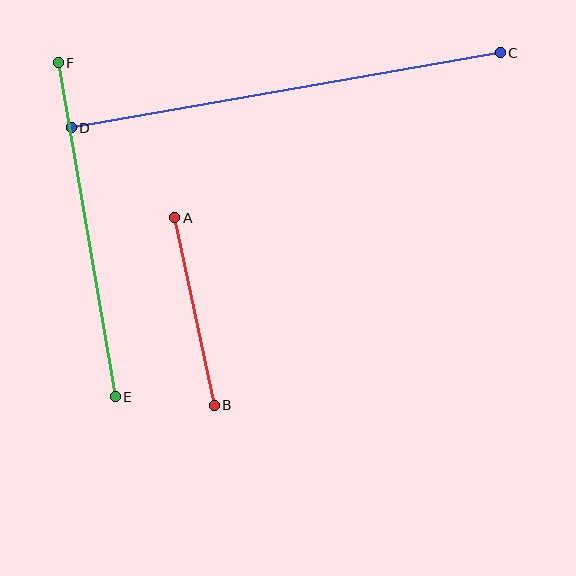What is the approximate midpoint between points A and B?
The midpoint is at approximately (195, 312) pixels.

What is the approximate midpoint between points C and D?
The midpoint is at approximately (286, 90) pixels.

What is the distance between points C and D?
The distance is approximately 436 pixels.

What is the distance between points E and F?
The distance is approximately 339 pixels.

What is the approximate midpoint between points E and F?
The midpoint is at approximately (87, 230) pixels.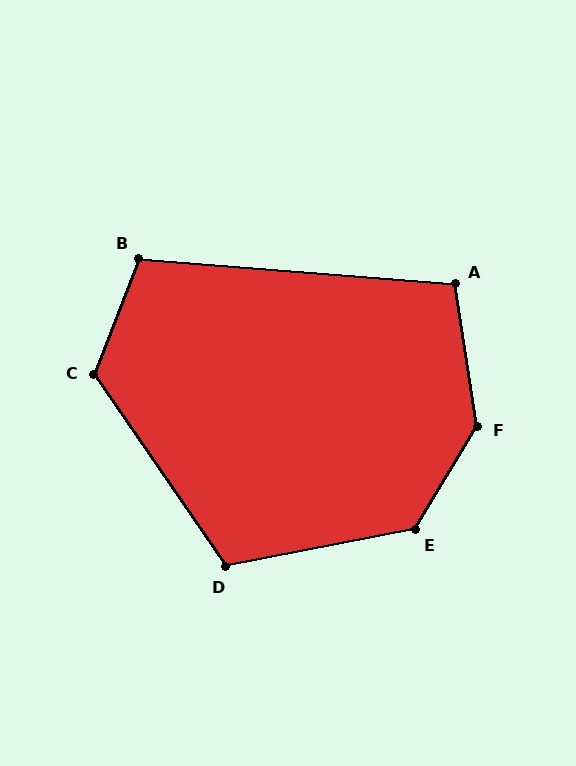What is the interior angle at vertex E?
Approximately 132 degrees (obtuse).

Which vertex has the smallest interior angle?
A, at approximately 104 degrees.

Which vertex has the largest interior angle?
F, at approximately 140 degrees.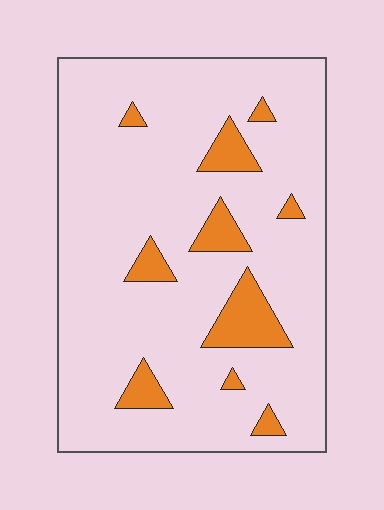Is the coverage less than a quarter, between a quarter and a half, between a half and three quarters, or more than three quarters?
Less than a quarter.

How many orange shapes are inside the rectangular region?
10.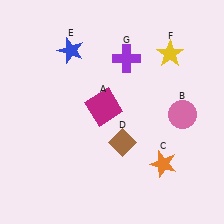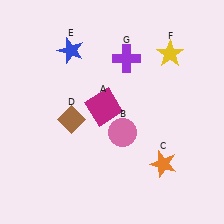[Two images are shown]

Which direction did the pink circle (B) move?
The pink circle (B) moved left.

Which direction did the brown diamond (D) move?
The brown diamond (D) moved left.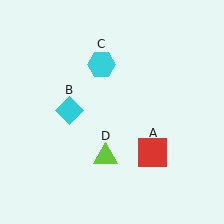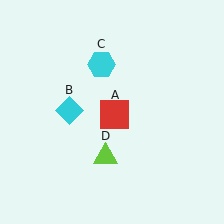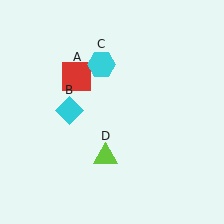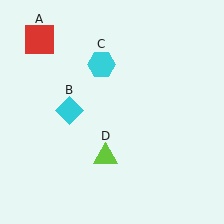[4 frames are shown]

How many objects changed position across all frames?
1 object changed position: red square (object A).